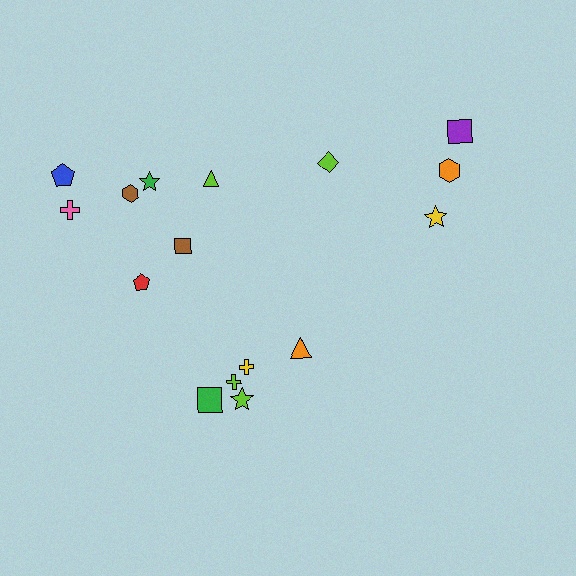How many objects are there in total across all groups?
There are 16 objects.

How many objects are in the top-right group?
There are 4 objects.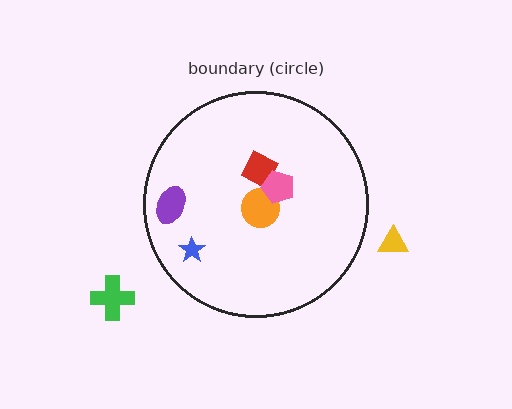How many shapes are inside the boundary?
5 inside, 2 outside.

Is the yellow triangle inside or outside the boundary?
Outside.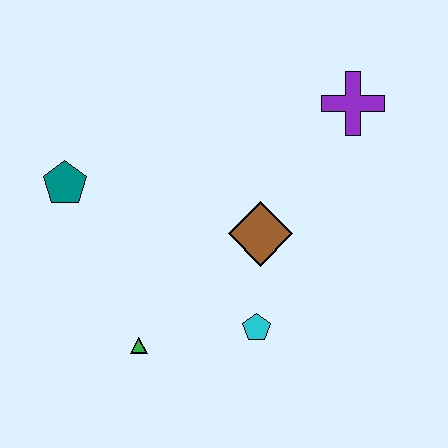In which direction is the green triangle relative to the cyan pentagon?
The green triangle is to the left of the cyan pentagon.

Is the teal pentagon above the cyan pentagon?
Yes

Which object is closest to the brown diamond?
The cyan pentagon is closest to the brown diamond.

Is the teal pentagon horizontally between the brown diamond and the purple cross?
No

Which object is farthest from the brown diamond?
The teal pentagon is farthest from the brown diamond.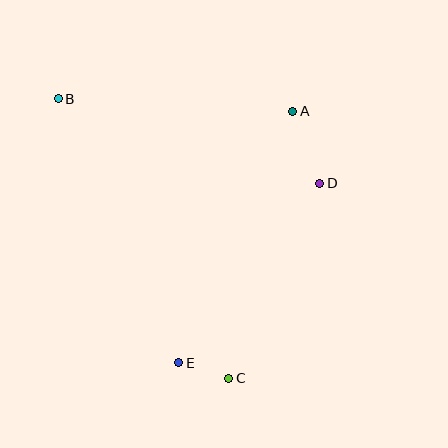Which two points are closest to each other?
Points C and E are closest to each other.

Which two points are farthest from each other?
Points B and C are farthest from each other.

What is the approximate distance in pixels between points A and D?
The distance between A and D is approximately 77 pixels.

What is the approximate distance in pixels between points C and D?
The distance between C and D is approximately 215 pixels.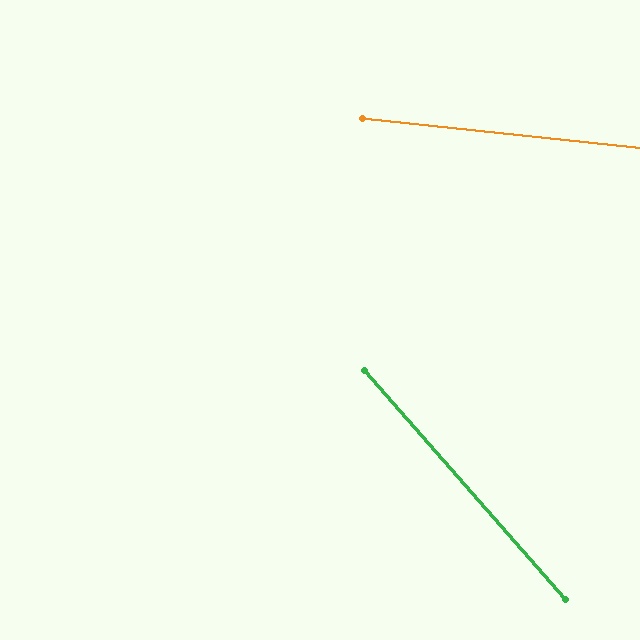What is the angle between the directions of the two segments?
Approximately 43 degrees.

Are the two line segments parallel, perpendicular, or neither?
Neither parallel nor perpendicular — they differ by about 43°.